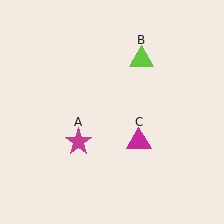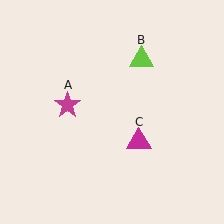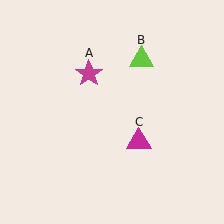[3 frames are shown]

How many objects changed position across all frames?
1 object changed position: magenta star (object A).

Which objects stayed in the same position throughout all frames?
Lime triangle (object B) and magenta triangle (object C) remained stationary.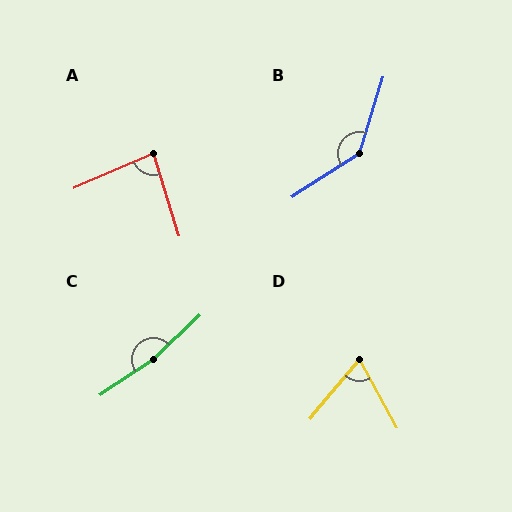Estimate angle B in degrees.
Approximately 140 degrees.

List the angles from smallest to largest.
D (68°), A (84°), B (140°), C (170°).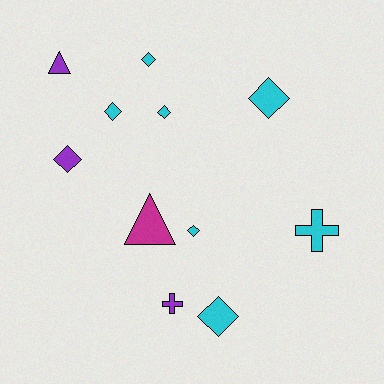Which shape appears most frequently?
Diamond, with 7 objects.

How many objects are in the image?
There are 11 objects.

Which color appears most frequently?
Cyan, with 7 objects.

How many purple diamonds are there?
There is 1 purple diamond.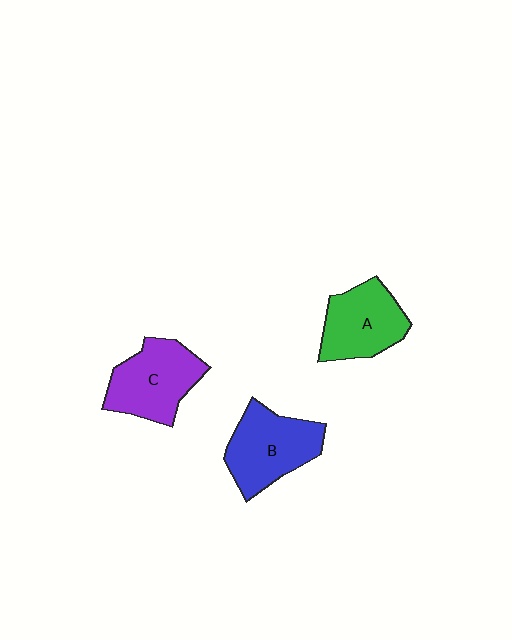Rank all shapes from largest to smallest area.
From largest to smallest: B (blue), C (purple), A (green).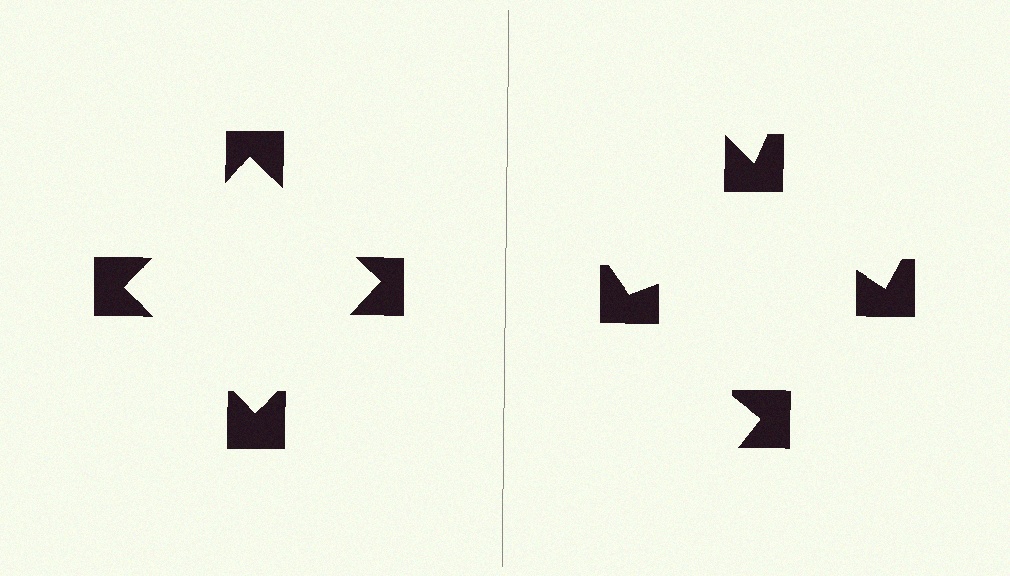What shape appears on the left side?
An illusory square.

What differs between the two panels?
The notched squares are positioned identically on both sides; only the wedge orientations differ. On the left they align to a square; on the right they are misaligned.